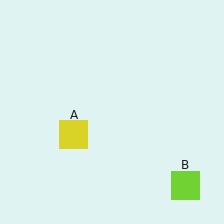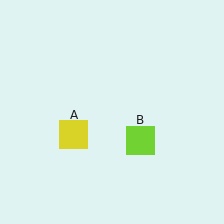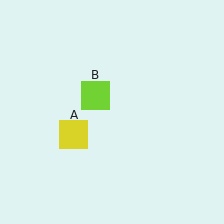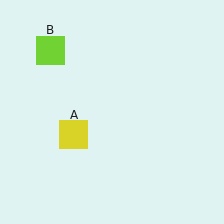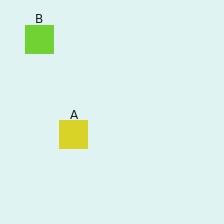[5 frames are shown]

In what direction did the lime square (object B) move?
The lime square (object B) moved up and to the left.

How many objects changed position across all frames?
1 object changed position: lime square (object B).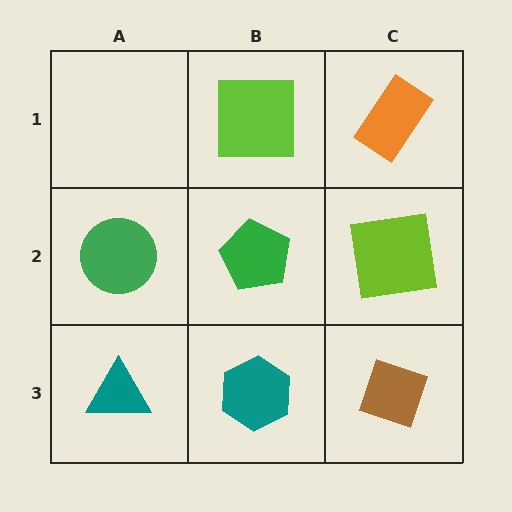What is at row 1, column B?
A lime square.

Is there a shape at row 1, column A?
No, that cell is empty.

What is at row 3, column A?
A teal triangle.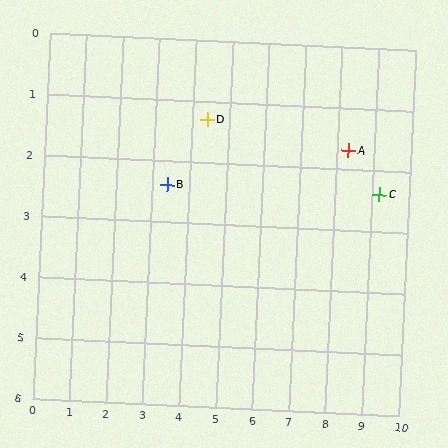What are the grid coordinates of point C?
Point C is at approximately (9.2, 2.4).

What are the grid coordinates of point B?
Point B is at approximately (3.4, 2.4).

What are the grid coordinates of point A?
Point A is at approximately (8.3, 1.7).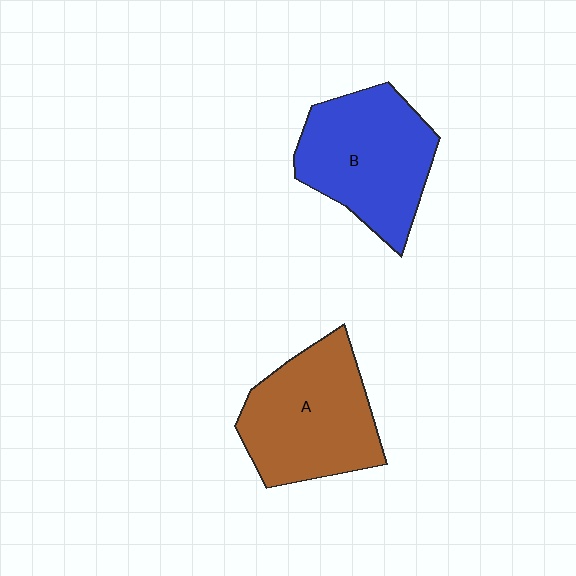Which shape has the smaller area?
Shape B (blue).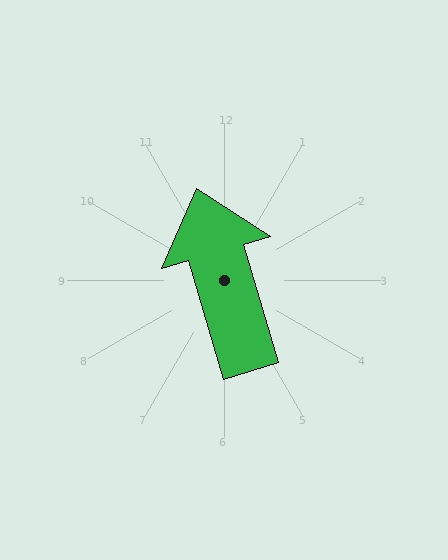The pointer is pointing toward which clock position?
Roughly 11 o'clock.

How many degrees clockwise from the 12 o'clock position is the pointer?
Approximately 343 degrees.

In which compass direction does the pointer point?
North.